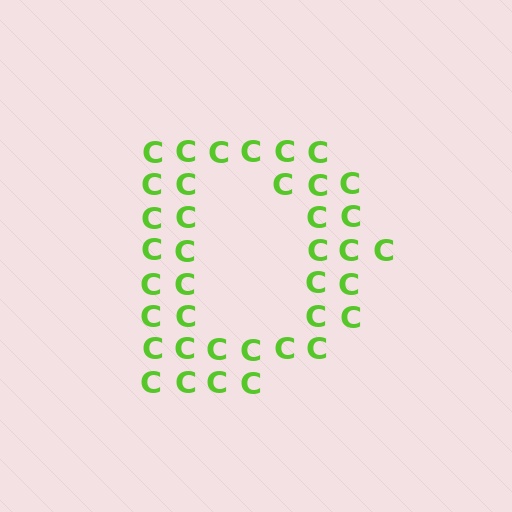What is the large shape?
The large shape is the letter D.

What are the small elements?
The small elements are letter C's.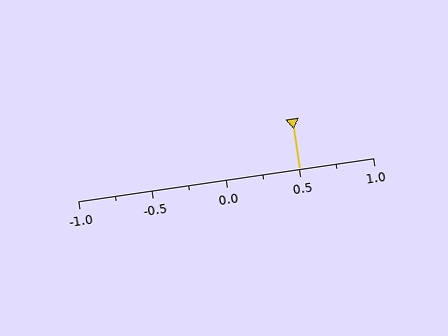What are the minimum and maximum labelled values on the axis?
The axis runs from -1.0 to 1.0.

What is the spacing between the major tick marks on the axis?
The major ticks are spaced 0.5 apart.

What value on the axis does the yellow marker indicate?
The marker indicates approximately 0.5.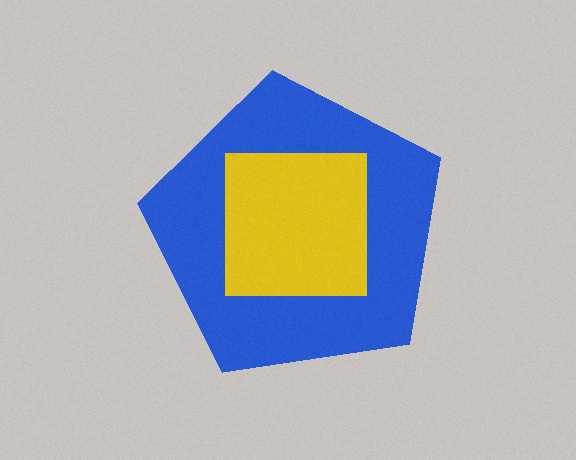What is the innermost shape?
The yellow square.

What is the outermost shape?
The blue pentagon.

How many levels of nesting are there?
2.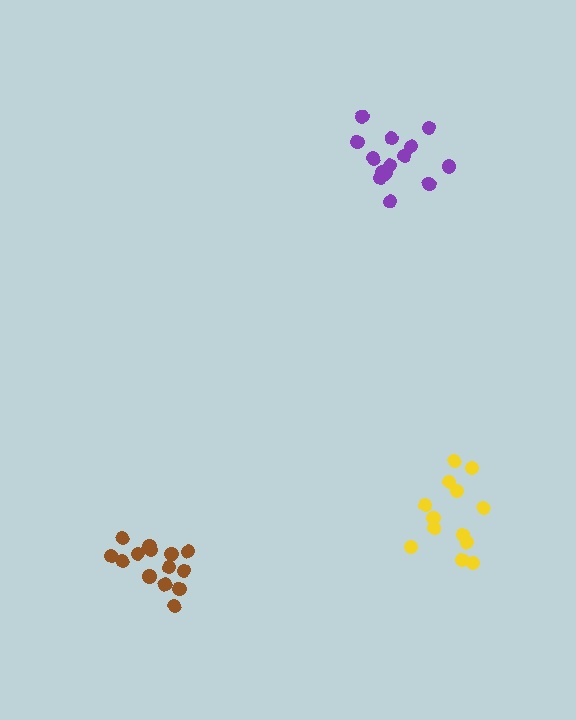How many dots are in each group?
Group 1: 14 dots, Group 2: 14 dots, Group 3: 13 dots (41 total).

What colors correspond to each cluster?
The clusters are colored: brown, purple, yellow.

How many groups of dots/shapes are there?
There are 3 groups.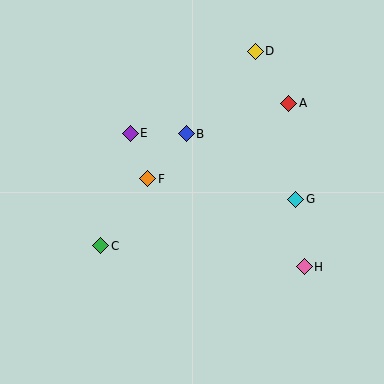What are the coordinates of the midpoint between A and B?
The midpoint between A and B is at (238, 119).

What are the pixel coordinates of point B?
Point B is at (186, 134).